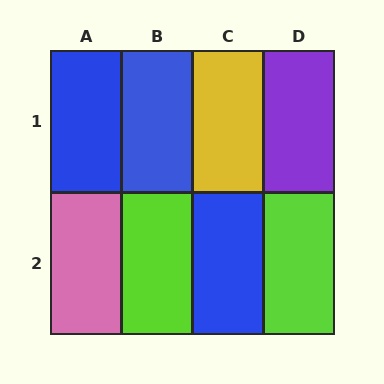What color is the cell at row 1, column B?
Blue.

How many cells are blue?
3 cells are blue.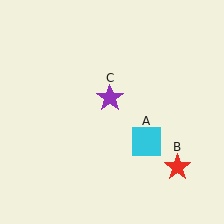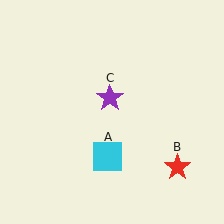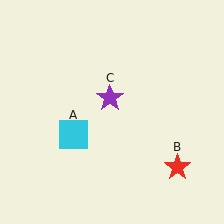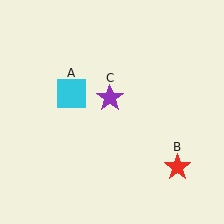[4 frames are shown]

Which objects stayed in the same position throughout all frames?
Red star (object B) and purple star (object C) remained stationary.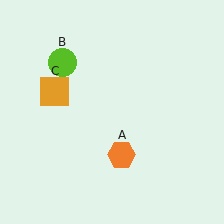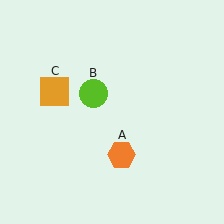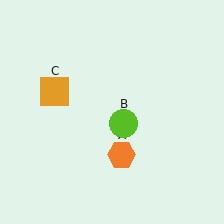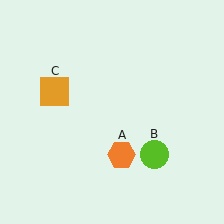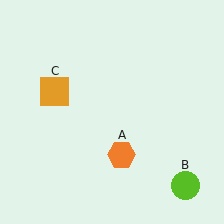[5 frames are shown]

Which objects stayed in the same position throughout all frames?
Orange hexagon (object A) and orange square (object C) remained stationary.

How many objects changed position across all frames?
1 object changed position: lime circle (object B).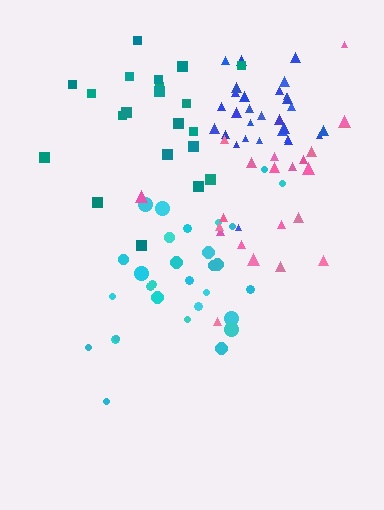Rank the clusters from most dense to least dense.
blue, pink, teal, cyan.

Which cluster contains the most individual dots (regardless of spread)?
Blue (30).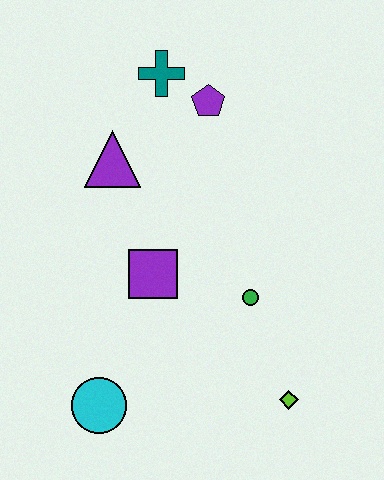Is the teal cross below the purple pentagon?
No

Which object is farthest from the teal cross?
The lime diamond is farthest from the teal cross.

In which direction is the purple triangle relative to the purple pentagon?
The purple triangle is to the left of the purple pentagon.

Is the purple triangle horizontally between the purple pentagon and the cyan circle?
Yes